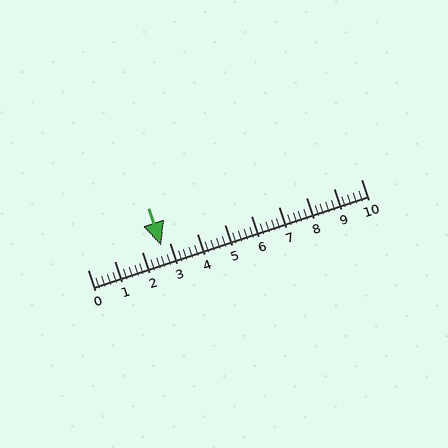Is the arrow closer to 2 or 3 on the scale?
The arrow is closer to 3.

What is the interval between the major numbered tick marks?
The major tick marks are spaced 1 units apart.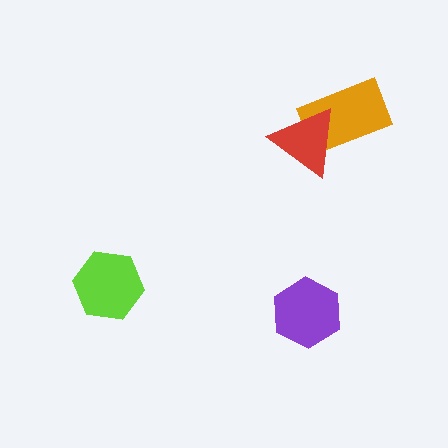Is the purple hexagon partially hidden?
No, no other shape covers it.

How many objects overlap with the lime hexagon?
0 objects overlap with the lime hexagon.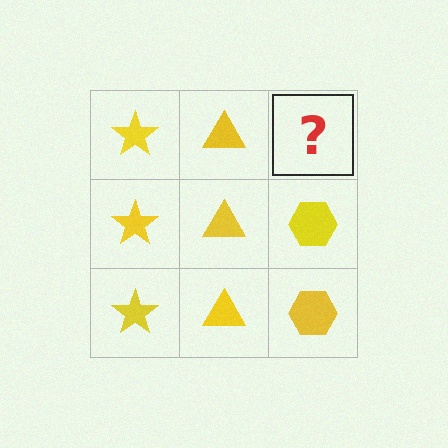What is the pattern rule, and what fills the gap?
The rule is that each column has a consistent shape. The gap should be filled with a yellow hexagon.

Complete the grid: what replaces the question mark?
The question mark should be replaced with a yellow hexagon.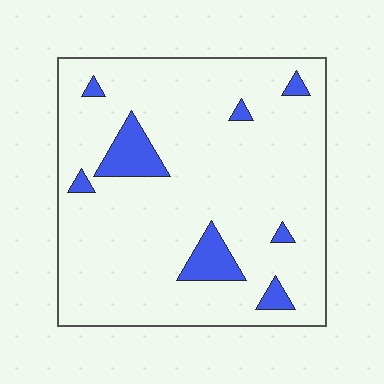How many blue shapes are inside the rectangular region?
8.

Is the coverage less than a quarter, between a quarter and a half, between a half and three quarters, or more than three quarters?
Less than a quarter.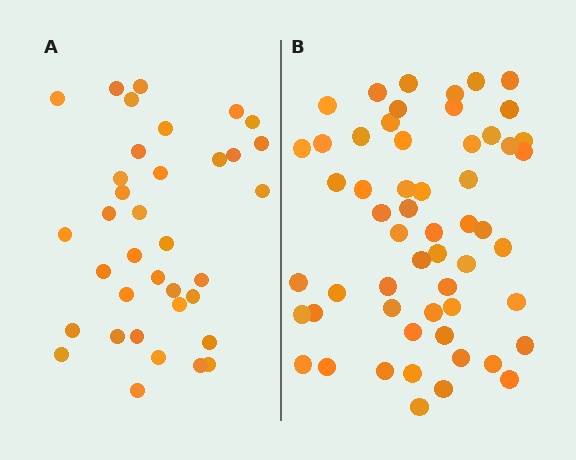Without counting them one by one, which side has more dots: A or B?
Region B (the right region) has more dots.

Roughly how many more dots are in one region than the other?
Region B has approximately 20 more dots than region A.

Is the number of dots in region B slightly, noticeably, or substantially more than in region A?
Region B has substantially more. The ratio is roughly 1.6 to 1.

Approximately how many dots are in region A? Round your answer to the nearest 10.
About 40 dots. (The exact count is 36, which rounds to 40.)